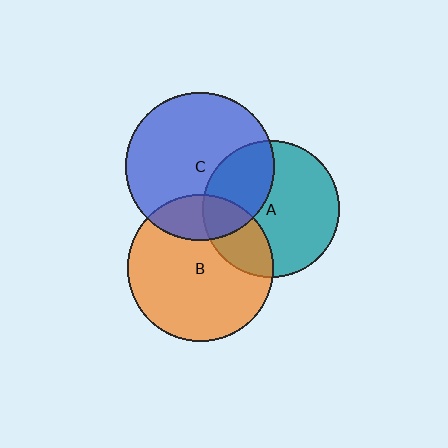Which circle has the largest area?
Circle C (blue).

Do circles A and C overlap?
Yes.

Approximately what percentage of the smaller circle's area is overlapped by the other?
Approximately 35%.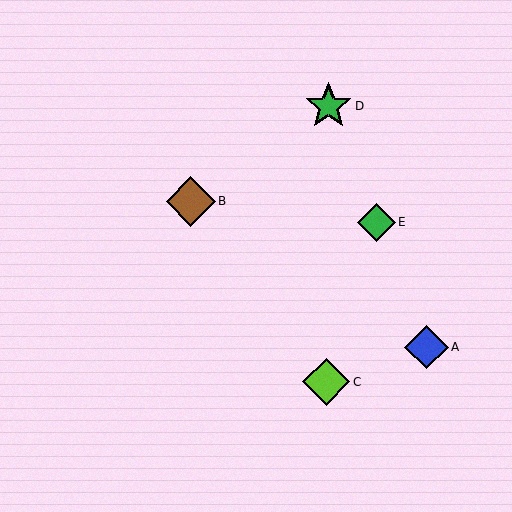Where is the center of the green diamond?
The center of the green diamond is at (376, 222).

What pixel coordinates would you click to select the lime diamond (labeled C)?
Click at (326, 382) to select the lime diamond C.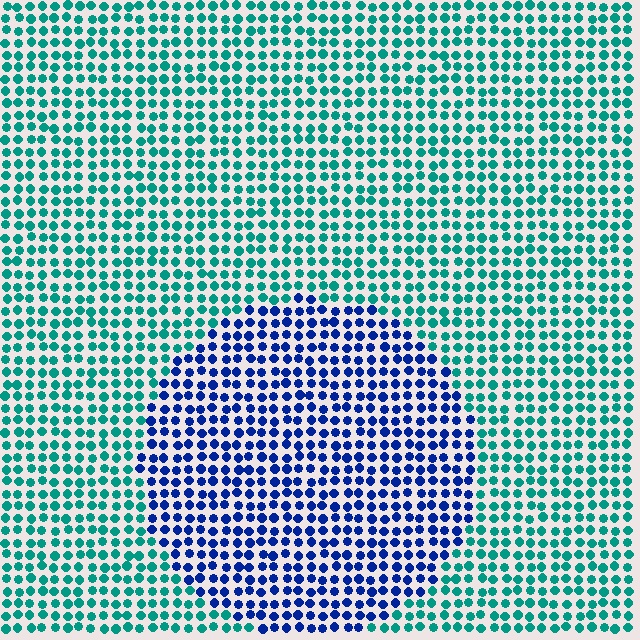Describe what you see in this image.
The image is filled with small teal elements in a uniform arrangement. A circle-shaped region is visible where the elements are tinted to a slightly different hue, forming a subtle color boundary.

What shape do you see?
I see a circle.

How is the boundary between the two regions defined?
The boundary is defined purely by a slight shift in hue (about 55 degrees). Spacing, size, and orientation are identical on both sides.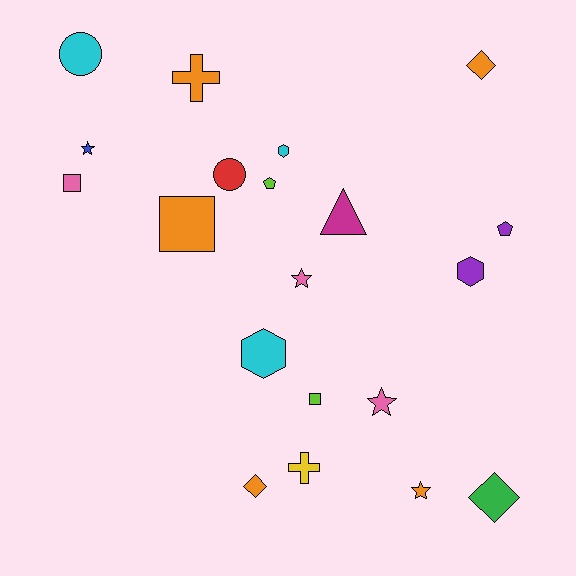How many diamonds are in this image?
There are 3 diamonds.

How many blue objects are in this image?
There is 1 blue object.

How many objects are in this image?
There are 20 objects.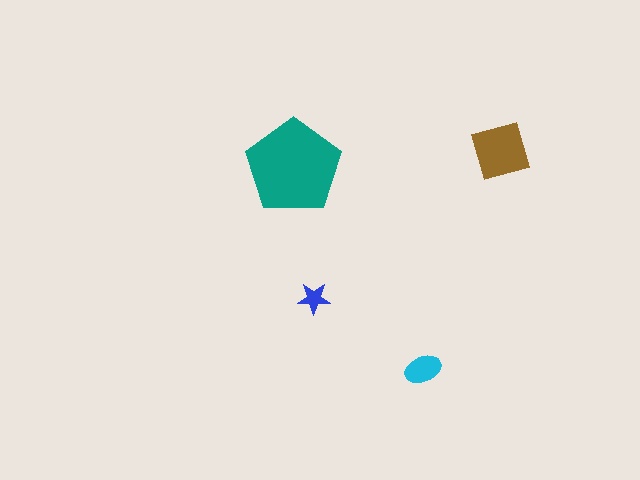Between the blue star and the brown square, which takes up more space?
The brown square.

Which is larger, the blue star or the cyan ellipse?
The cyan ellipse.